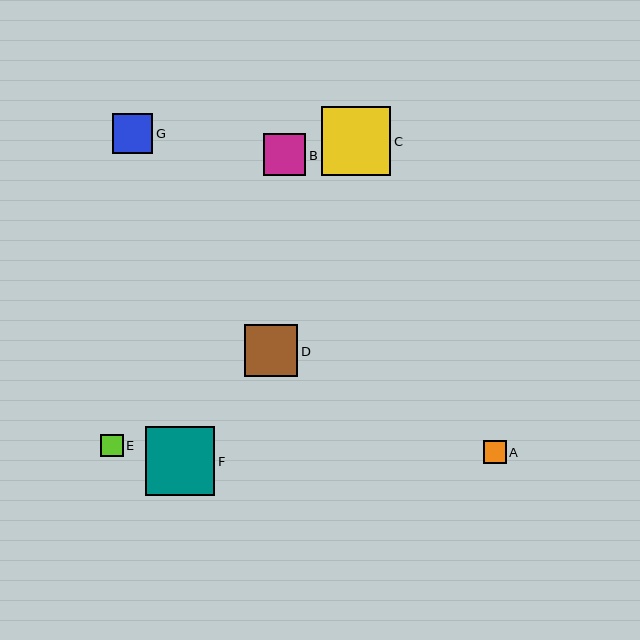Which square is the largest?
Square C is the largest with a size of approximately 69 pixels.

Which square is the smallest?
Square E is the smallest with a size of approximately 22 pixels.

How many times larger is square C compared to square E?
Square C is approximately 3.1 times the size of square E.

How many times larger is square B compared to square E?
Square B is approximately 1.9 times the size of square E.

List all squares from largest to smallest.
From largest to smallest: C, F, D, B, G, A, E.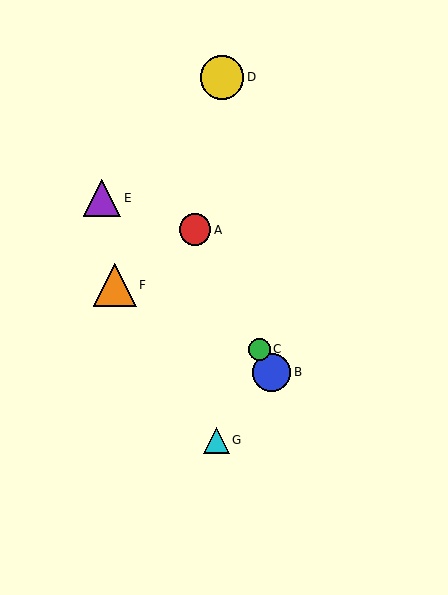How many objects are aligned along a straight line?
3 objects (A, B, C) are aligned along a straight line.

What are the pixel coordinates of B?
Object B is at (272, 372).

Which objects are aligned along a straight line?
Objects A, B, C are aligned along a straight line.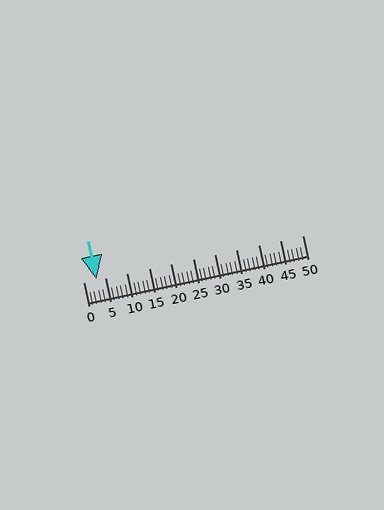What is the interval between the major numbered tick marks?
The major tick marks are spaced 5 units apart.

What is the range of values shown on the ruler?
The ruler shows values from 0 to 50.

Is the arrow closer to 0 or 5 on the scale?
The arrow is closer to 5.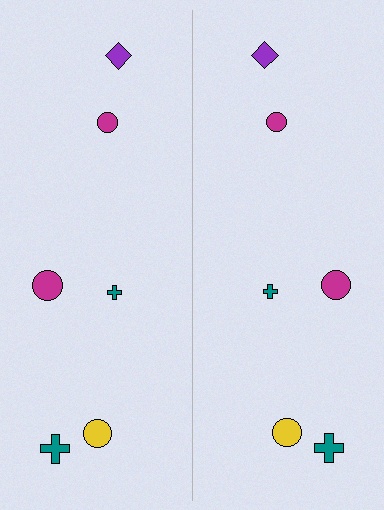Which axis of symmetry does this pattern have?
The pattern has a vertical axis of symmetry running through the center of the image.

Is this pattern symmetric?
Yes, this pattern has bilateral (reflection) symmetry.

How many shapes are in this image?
There are 12 shapes in this image.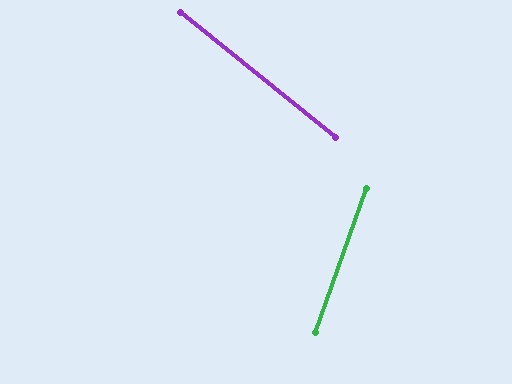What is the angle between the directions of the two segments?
Approximately 71 degrees.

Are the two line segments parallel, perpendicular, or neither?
Neither parallel nor perpendicular — they differ by about 71°.